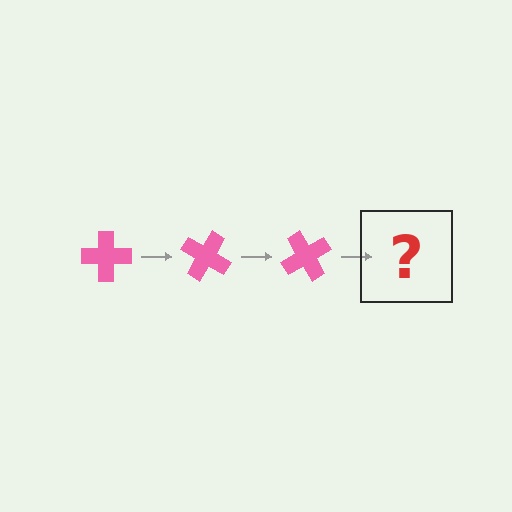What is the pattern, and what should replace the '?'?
The pattern is that the cross rotates 30 degrees each step. The '?' should be a pink cross rotated 90 degrees.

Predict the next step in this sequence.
The next step is a pink cross rotated 90 degrees.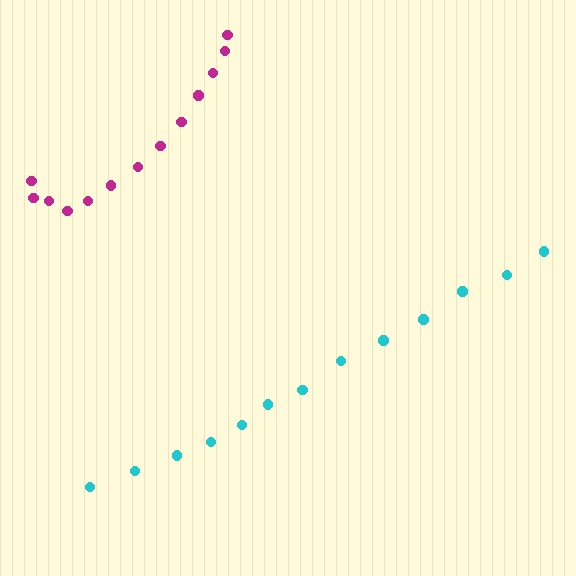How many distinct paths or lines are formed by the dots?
There are 2 distinct paths.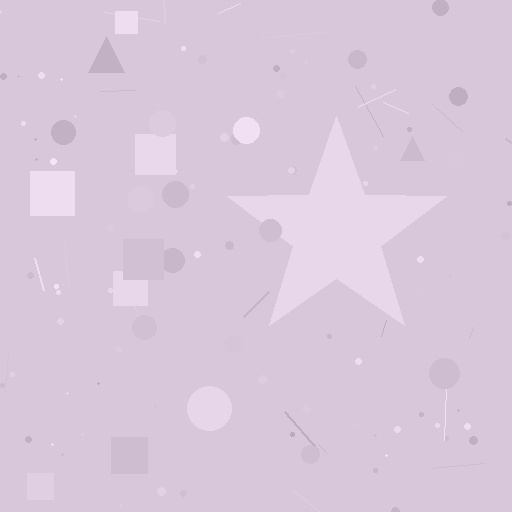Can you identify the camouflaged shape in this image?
The camouflaged shape is a star.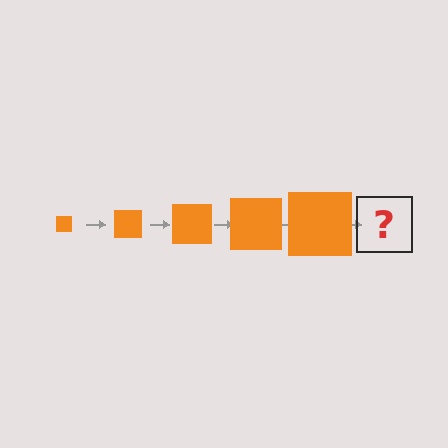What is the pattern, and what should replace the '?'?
The pattern is that the square gets progressively larger each step. The '?' should be an orange square, larger than the previous one.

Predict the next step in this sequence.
The next step is an orange square, larger than the previous one.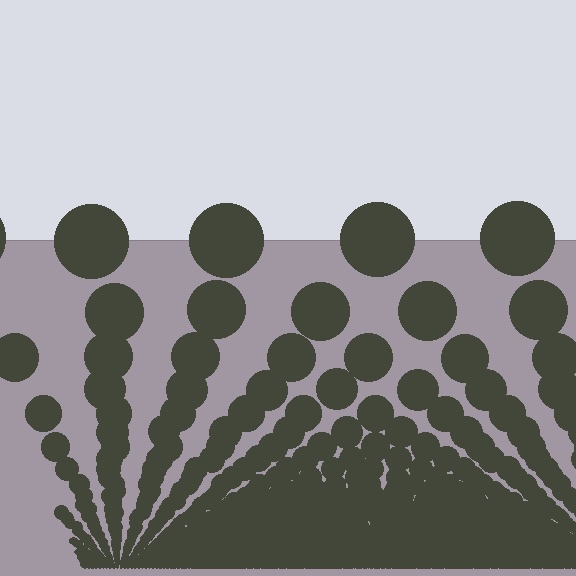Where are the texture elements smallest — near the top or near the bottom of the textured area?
Near the bottom.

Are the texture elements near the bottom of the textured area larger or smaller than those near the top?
Smaller. The gradient is inverted — elements near the bottom are smaller and denser.